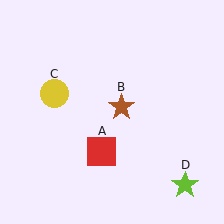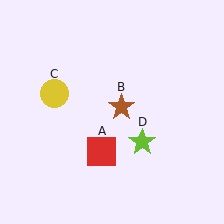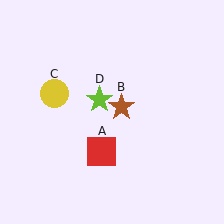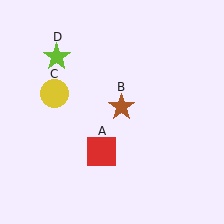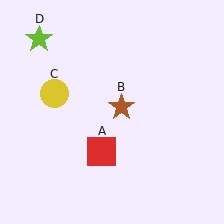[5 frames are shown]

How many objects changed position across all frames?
1 object changed position: lime star (object D).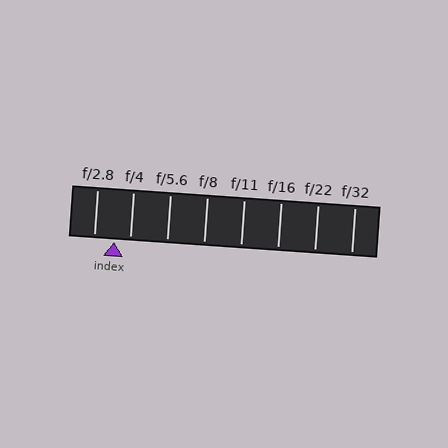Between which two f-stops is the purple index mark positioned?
The index mark is between f/2.8 and f/4.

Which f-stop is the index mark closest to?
The index mark is closest to f/4.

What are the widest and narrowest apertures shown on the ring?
The widest aperture shown is f/2.8 and the narrowest is f/32.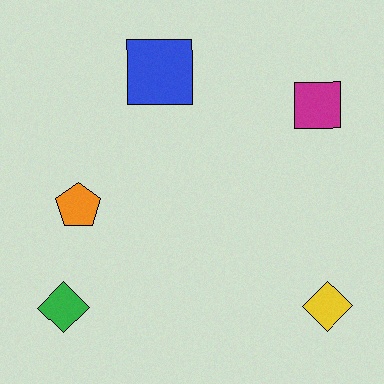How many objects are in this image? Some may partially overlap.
There are 5 objects.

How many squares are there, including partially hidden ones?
There are 2 squares.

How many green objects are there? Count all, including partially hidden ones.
There is 1 green object.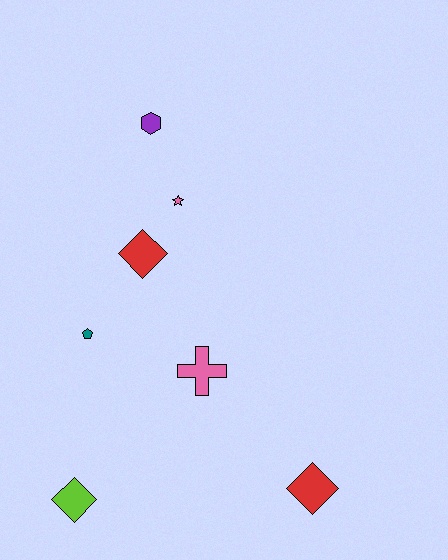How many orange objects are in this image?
There are no orange objects.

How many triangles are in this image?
There are no triangles.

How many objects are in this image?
There are 7 objects.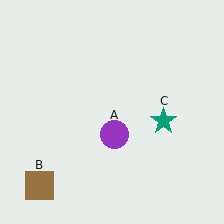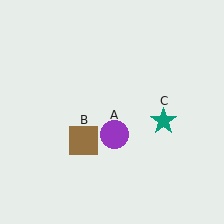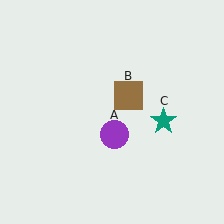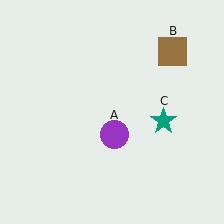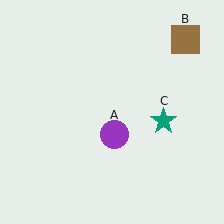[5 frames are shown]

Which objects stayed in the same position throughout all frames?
Purple circle (object A) and teal star (object C) remained stationary.